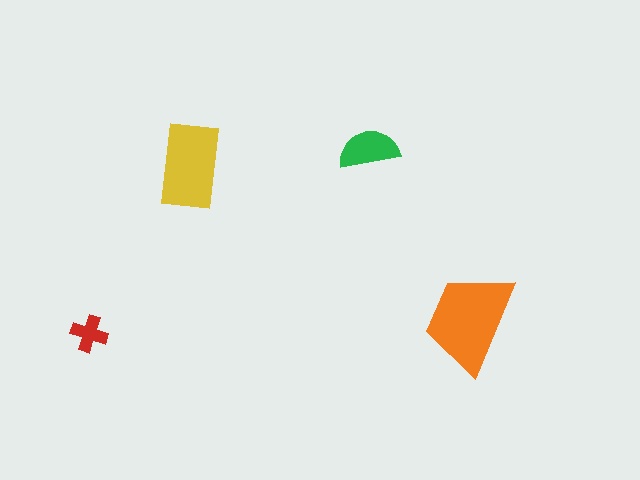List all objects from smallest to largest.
The red cross, the green semicircle, the yellow rectangle, the orange trapezoid.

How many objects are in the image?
There are 4 objects in the image.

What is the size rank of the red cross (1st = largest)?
4th.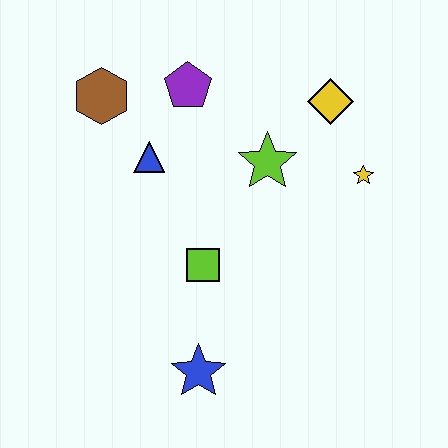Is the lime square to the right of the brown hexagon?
Yes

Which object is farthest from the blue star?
The yellow diamond is farthest from the blue star.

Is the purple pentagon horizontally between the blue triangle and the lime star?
Yes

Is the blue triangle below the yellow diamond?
Yes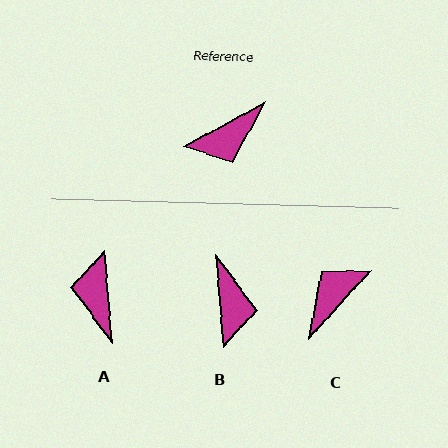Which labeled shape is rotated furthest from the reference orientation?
C, about 161 degrees away.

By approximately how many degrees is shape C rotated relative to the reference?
Approximately 161 degrees clockwise.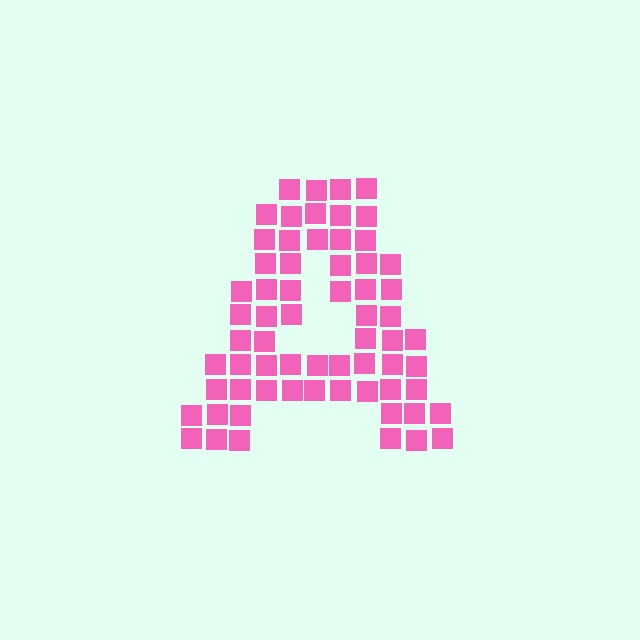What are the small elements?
The small elements are squares.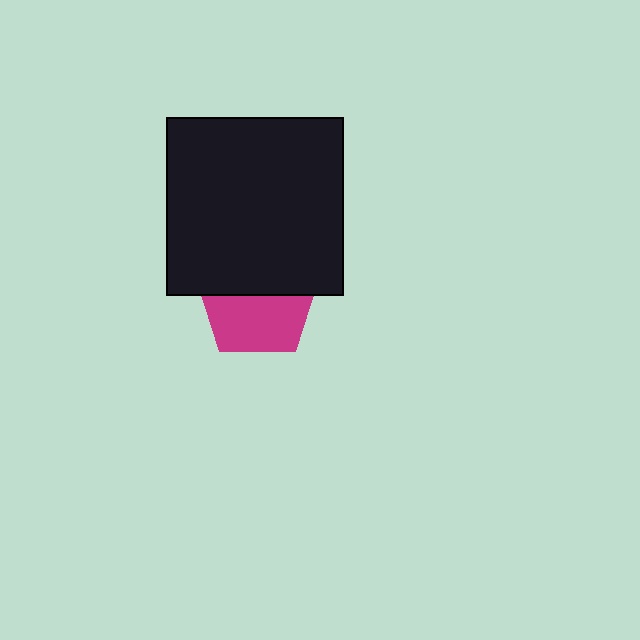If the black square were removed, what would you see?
You would see the complete magenta pentagon.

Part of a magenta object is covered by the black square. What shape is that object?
It is a pentagon.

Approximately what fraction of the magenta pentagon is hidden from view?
Roughly 46% of the magenta pentagon is hidden behind the black square.